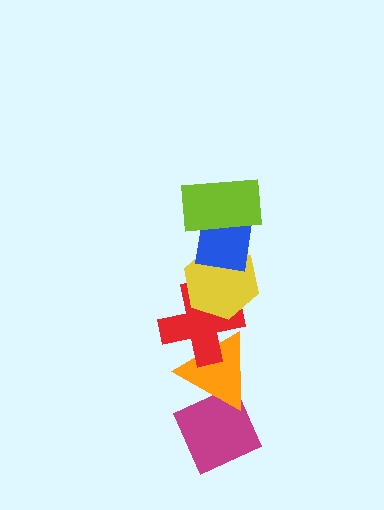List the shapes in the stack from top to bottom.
From top to bottom: the lime rectangle, the blue square, the yellow hexagon, the red cross, the orange triangle, the magenta diamond.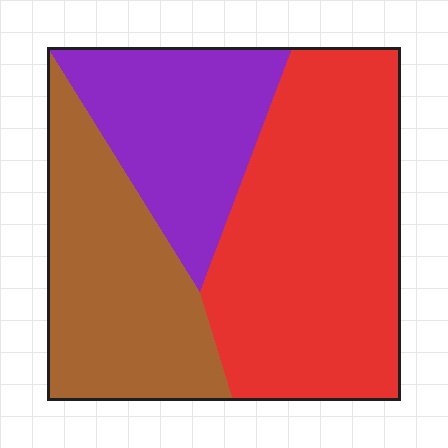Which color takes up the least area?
Purple, at roughly 25%.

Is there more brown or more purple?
Brown.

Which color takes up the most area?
Red, at roughly 45%.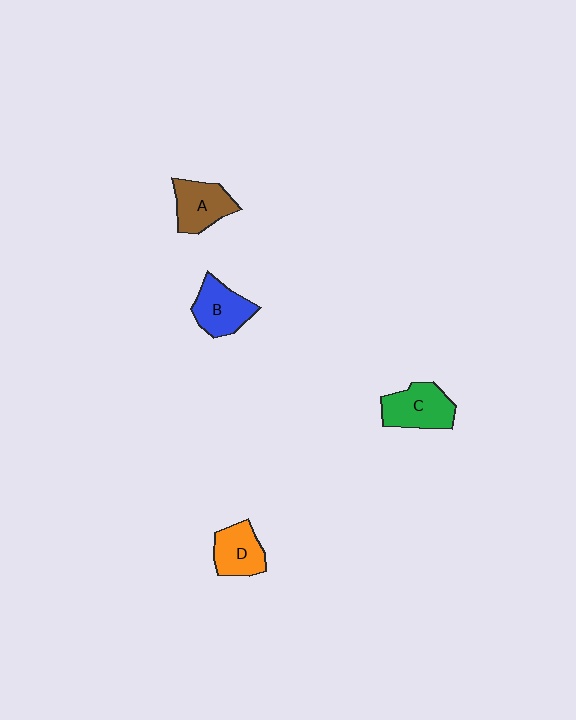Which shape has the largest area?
Shape C (green).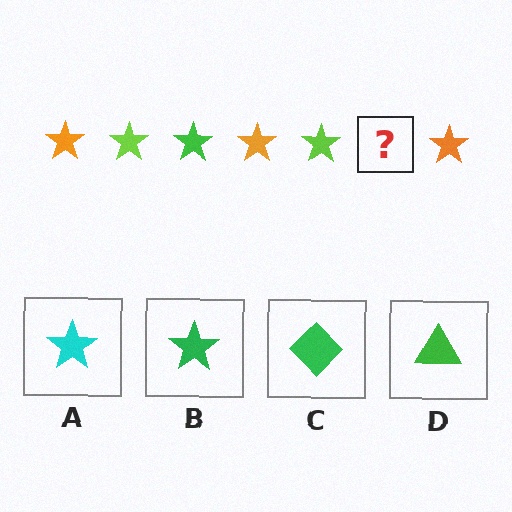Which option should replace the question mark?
Option B.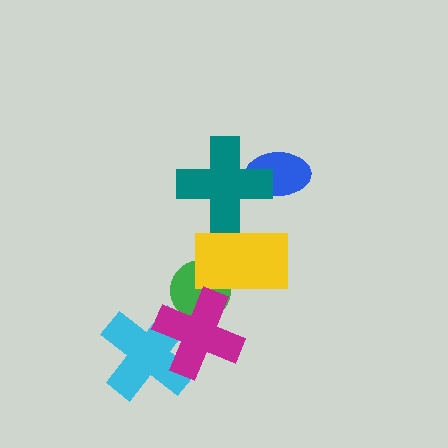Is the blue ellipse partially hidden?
Yes, it is partially covered by another shape.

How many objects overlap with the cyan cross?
1 object overlaps with the cyan cross.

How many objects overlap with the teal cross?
2 objects overlap with the teal cross.